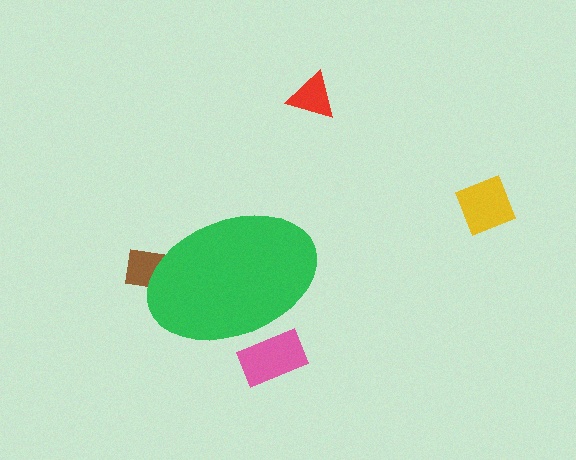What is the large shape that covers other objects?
A green ellipse.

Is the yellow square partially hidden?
No, the yellow square is fully visible.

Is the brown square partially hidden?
Yes, the brown square is partially hidden behind the green ellipse.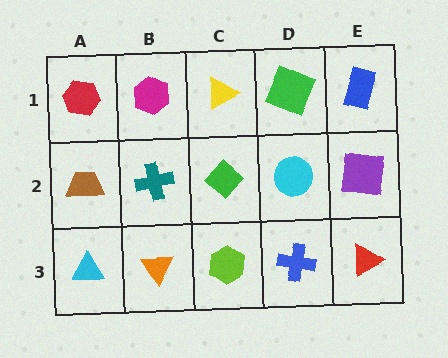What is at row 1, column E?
A blue rectangle.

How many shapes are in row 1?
5 shapes.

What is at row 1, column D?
A green square.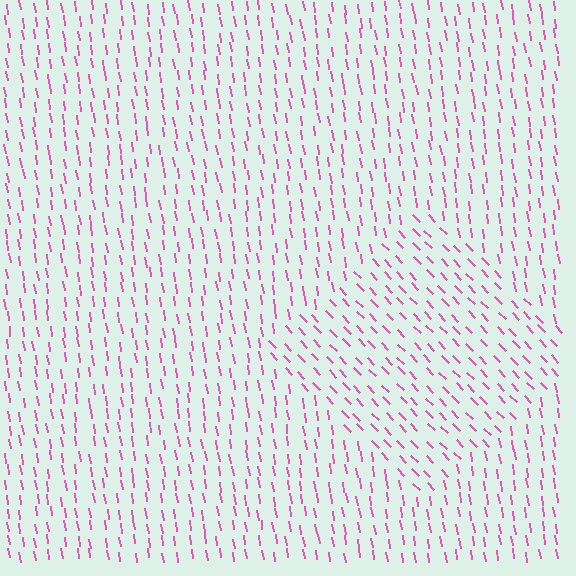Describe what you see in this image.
The image is filled with small pink line segments. A diamond region in the image has lines oriented differently from the surrounding lines, creating a visible texture boundary.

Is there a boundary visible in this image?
Yes, there is a texture boundary formed by a change in line orientation.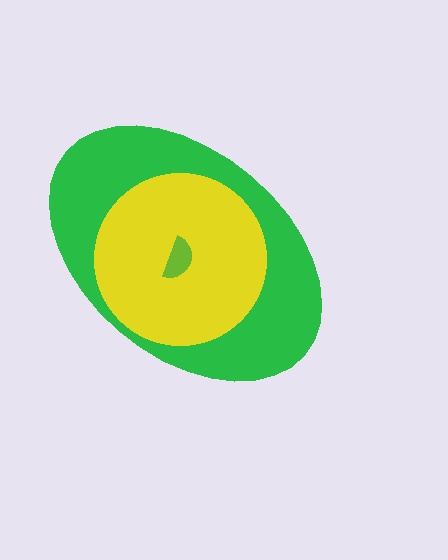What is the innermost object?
The lime semicircle.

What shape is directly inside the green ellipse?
The yellow circle.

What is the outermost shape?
The green ellipse.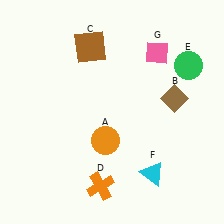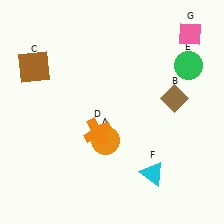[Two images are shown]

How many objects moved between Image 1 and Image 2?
3 objects moved between the two images.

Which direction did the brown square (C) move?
The brown square (C) moved left.